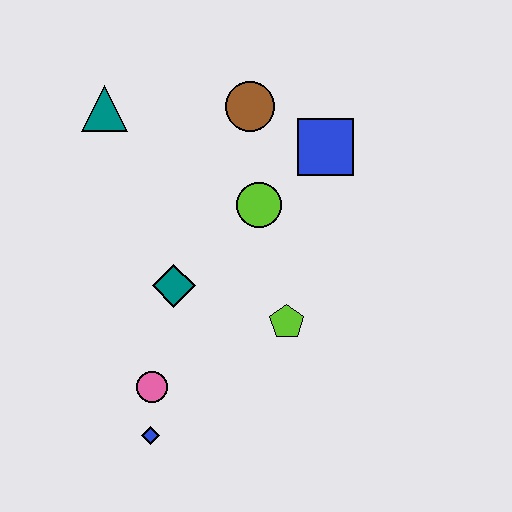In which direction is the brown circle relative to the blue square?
The brown circle is to the left of the blue square.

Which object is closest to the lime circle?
The blue square is closest to the lime circle.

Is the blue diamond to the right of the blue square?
No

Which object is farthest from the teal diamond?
The blue square is farthest from the teal diamond.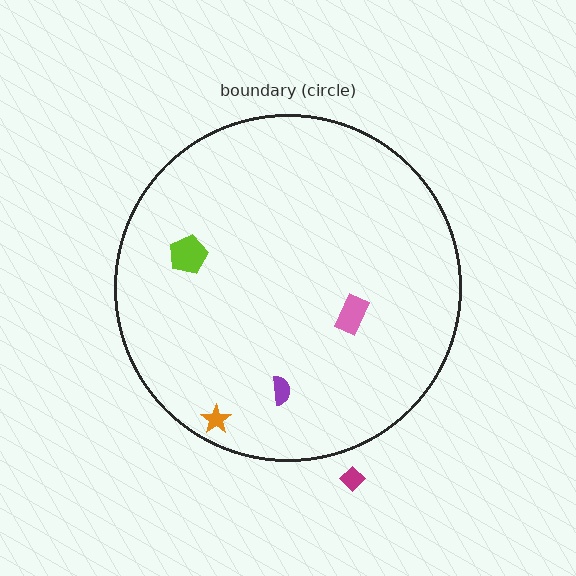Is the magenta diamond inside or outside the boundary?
Outside.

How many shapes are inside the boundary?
4 inside, 1 outside.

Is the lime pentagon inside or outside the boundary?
Inside.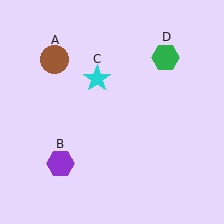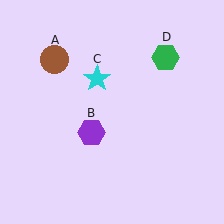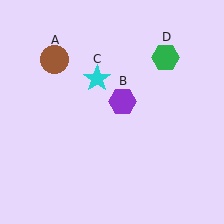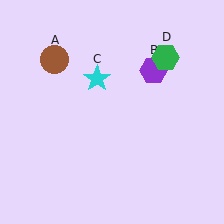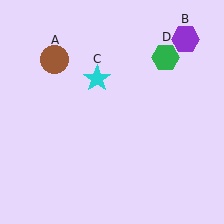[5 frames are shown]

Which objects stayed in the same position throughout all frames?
Brown circle (object A) and cyan star (object C) and green hexagon (object D) remained stationary.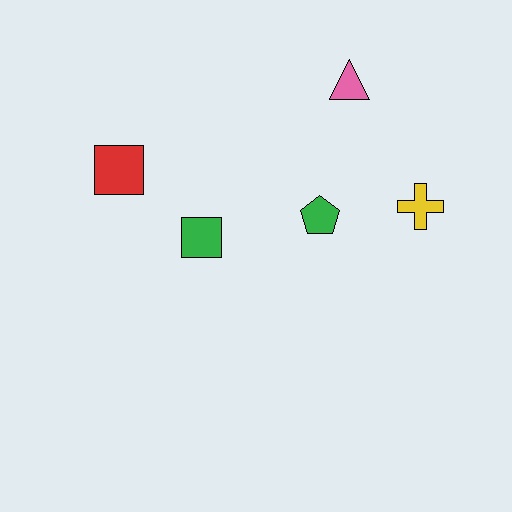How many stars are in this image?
There are no stars.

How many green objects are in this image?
There are 2 green objects.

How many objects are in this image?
There are 5 objects.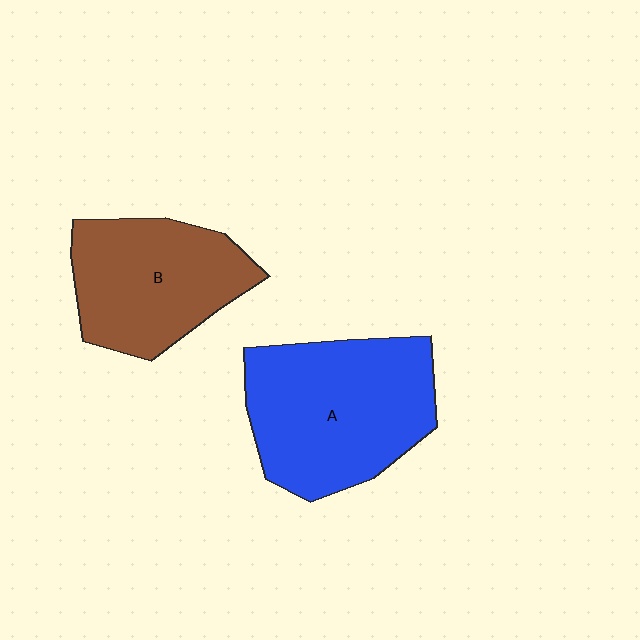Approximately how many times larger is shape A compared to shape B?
Approximately 1.3 times.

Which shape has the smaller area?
Shape B (brown).